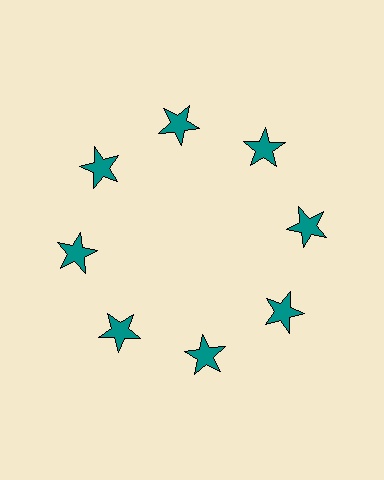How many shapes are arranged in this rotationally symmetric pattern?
There are 8 shapes, arranged in 8 groups of 1.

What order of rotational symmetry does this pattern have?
This pattern has 8-fold rotational symmetry.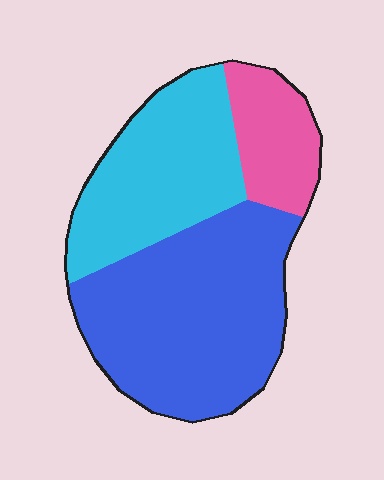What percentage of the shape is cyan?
Cyan takes up between a sixth and a third of the shape.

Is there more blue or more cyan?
Blue.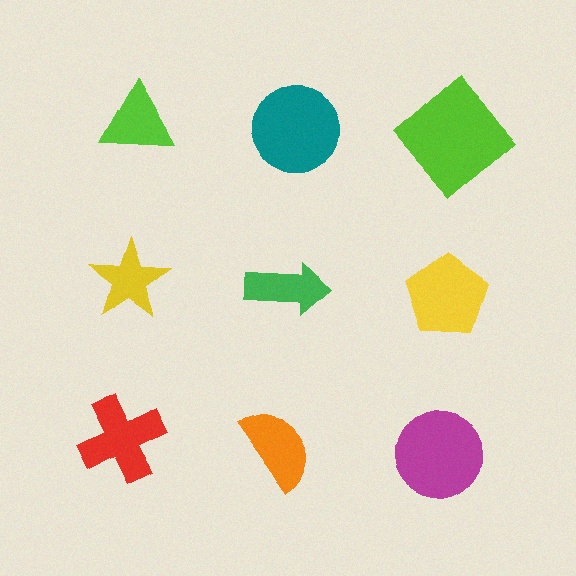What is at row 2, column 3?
A yellow pentagon.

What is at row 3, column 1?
A red cross.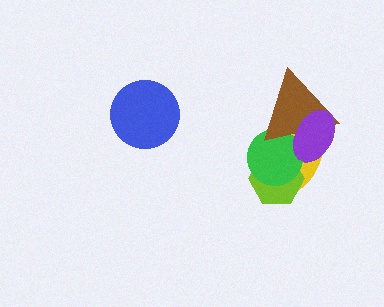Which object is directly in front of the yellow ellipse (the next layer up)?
The lime hexagon is directly in front of the yellow ellipse.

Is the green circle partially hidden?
Yes, it is partially covered by another shape.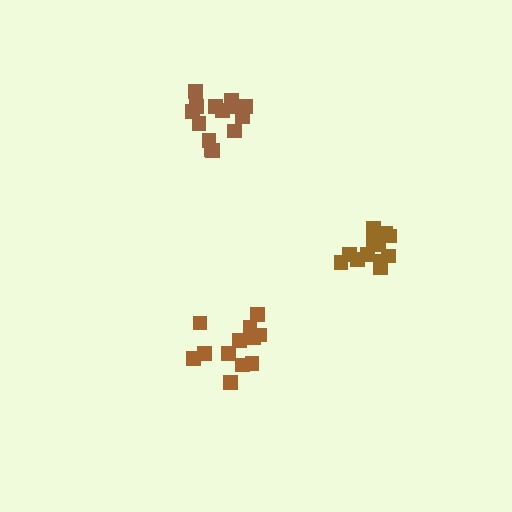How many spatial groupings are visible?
There are 3 spatial groupings.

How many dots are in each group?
Group 1: 14 dots, Group 2: 12 dots, Group 3: 12 dots (38 total).